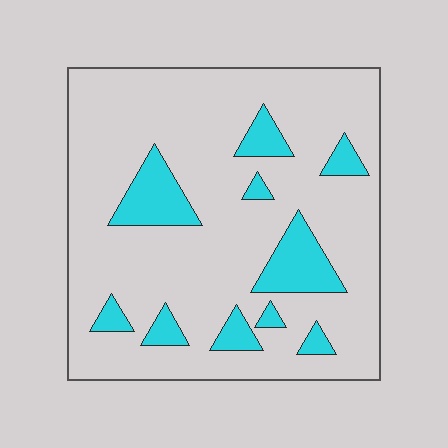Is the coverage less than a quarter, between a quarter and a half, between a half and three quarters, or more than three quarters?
Less than a quarter.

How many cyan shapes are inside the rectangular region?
10.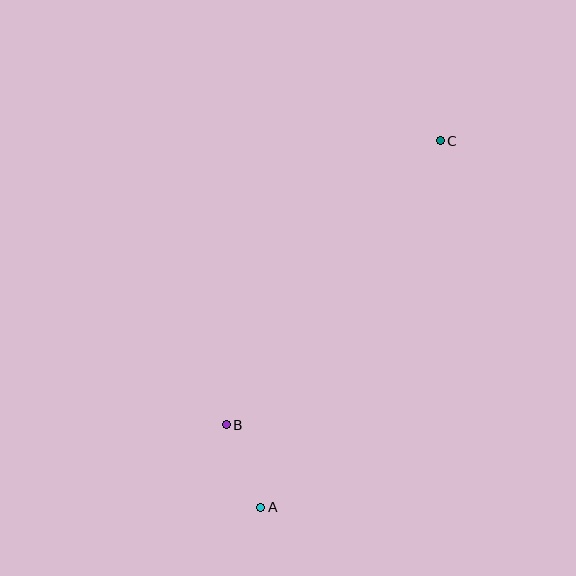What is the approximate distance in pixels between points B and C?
The distance between B and C is approximately 355 pixels.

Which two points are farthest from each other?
Points A and C are farthest from each other.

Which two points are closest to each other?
Points A and B are closest to each other.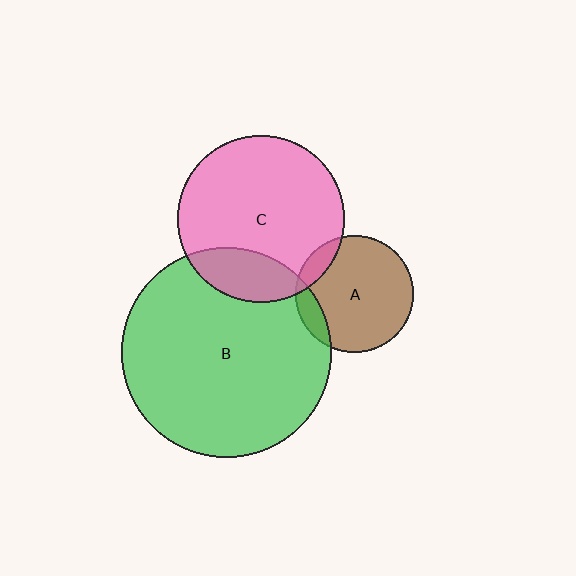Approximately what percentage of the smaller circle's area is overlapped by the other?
Approximately 20%.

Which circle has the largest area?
Circle B (green).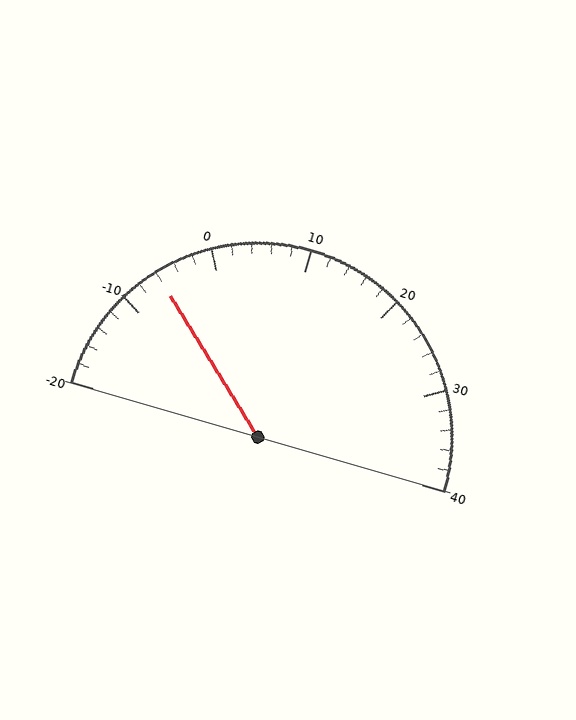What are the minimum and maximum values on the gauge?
The gauge ranges from -20 to 40.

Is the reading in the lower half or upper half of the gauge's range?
The reading is in the lower half of the range (-20 to 40).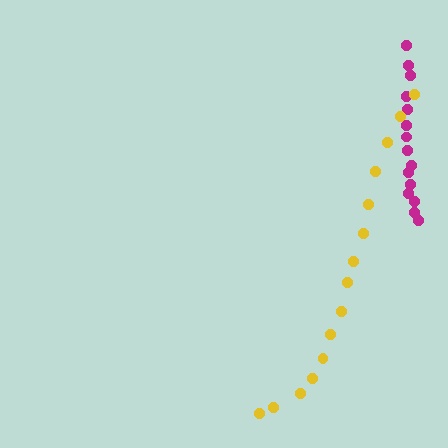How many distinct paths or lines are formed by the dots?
There are 2 distinct paths.